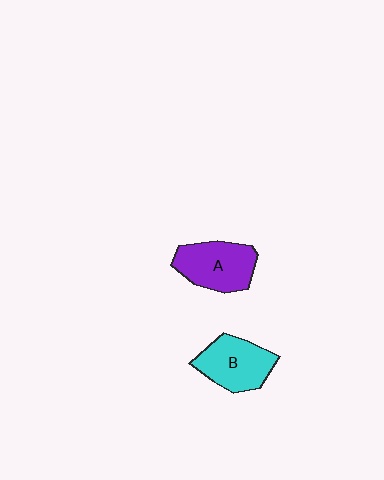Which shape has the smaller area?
Shape B (cyan).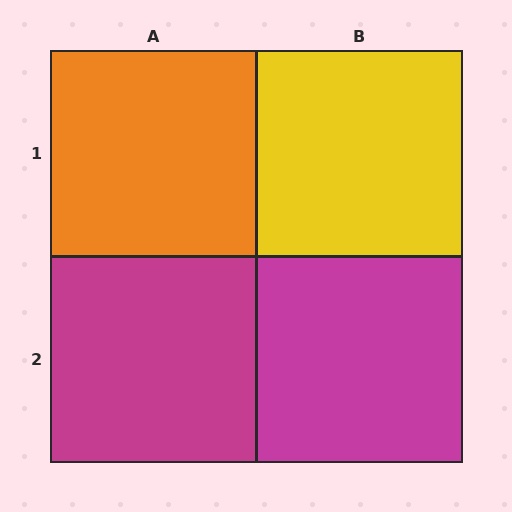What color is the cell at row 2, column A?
Magenta.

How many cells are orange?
1 cell is orange.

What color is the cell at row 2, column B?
Magenta.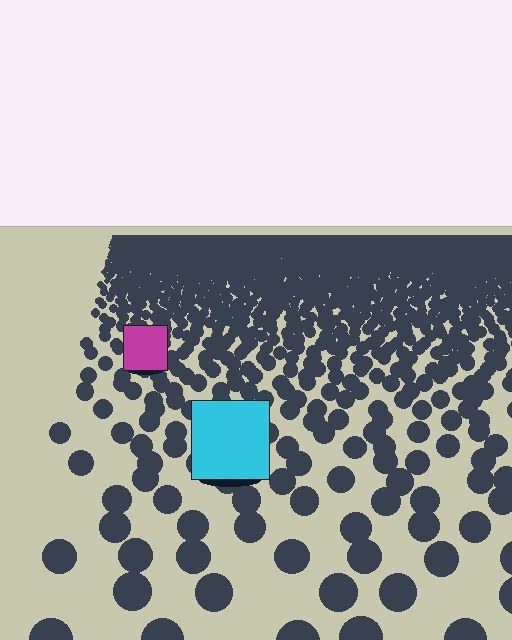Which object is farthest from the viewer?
The magenta square is farthest from the viewer. It appears smaller and the ground texture around it is denser.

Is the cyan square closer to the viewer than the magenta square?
Yes. The cyan square is closer — you can tell from the texture gradient: the ground texture is coarser near it.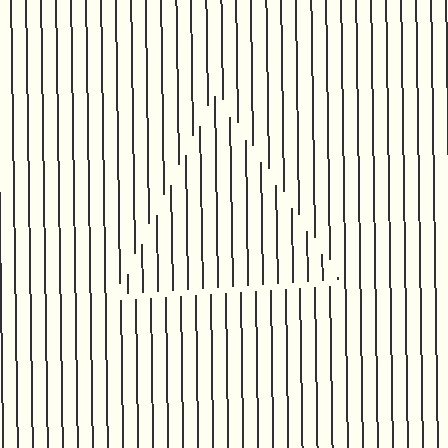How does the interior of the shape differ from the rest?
The interior of the shape contains the same grating, shifted by half a period — the contour is defined by the phase discontinuity where line-ends from the inner and outer gratings abut.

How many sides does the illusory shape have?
3 sides — the line-ends trace a triangle.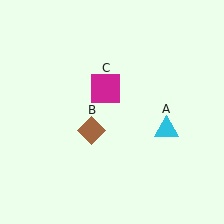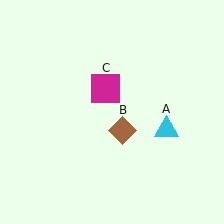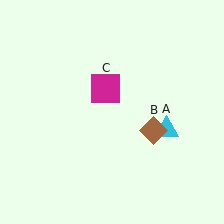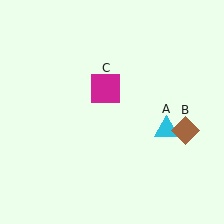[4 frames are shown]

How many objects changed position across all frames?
1 object changed position: brown diamond (object B).